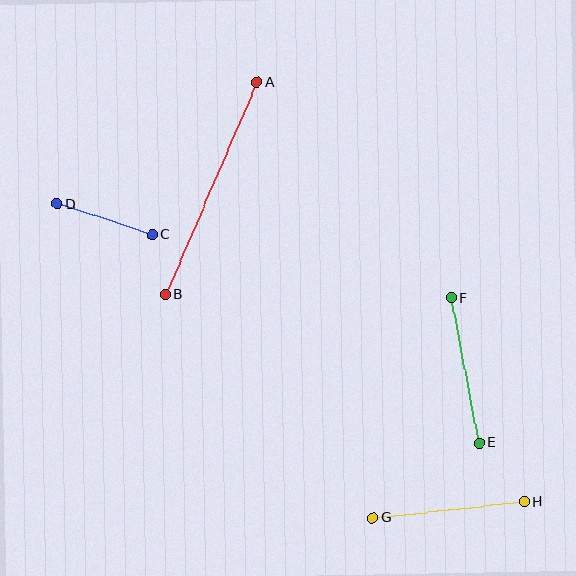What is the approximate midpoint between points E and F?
The midpoint is at approximately (465, 370) pixels.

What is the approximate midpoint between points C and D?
The midpoint is at approximately (105, 219) pixels.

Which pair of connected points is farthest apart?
Points A and B are farthest apart.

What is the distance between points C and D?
The distance is approximately 100 pixels.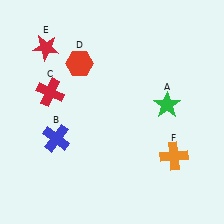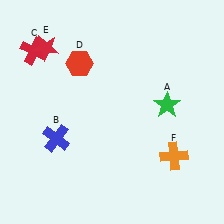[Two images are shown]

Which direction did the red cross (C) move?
The red cross (C) moved up.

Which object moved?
The red cross (C) moved up.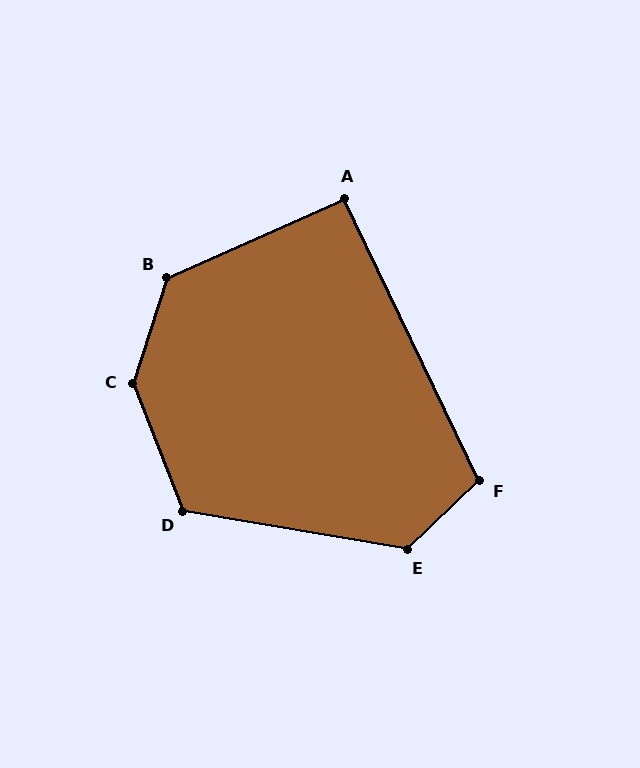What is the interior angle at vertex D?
Approximately 121 degrees (obtuse).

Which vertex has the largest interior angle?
C, at approximately 141 degrees.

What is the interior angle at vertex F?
Approximately 108 degrees (obtuse).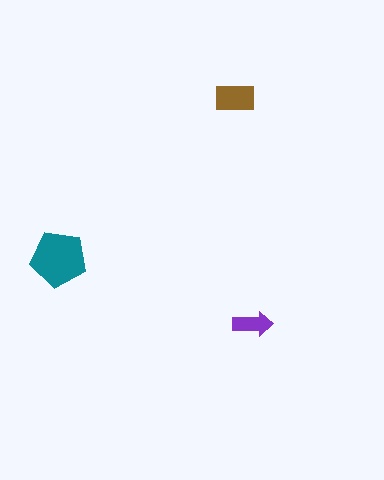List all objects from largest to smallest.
The teal pentagon, the brown rectangle, the purple arrow.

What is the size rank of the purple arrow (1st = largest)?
3rd.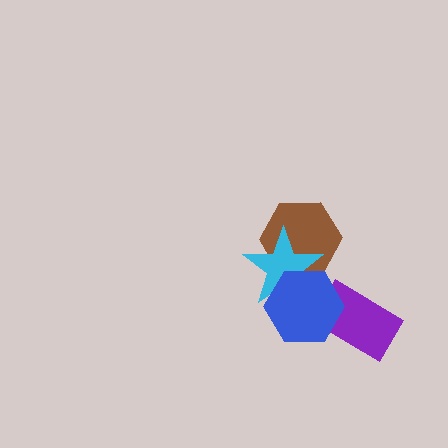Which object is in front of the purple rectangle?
The blue hexagon is in front of the purple rectangle.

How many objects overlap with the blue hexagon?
3 objects overlap with the blue hexagon.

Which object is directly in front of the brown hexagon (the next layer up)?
The cyan star is directly in front of the brown hexagon.